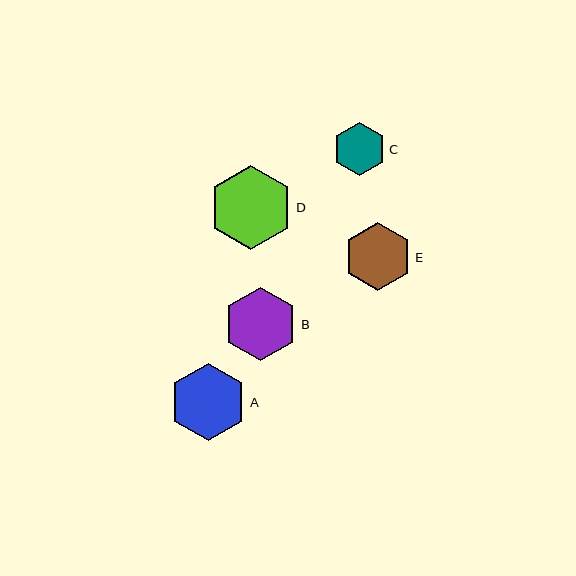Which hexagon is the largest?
Hexagon D is the largest with a size of approximately 84 pixels.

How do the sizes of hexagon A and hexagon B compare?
Hexagon A and hexagon B are approximately the same size.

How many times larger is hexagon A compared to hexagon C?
Hexagon A is approximately 1.5 times the size of hexagon C.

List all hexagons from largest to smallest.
From largest to smallest: D, A, B, E, C.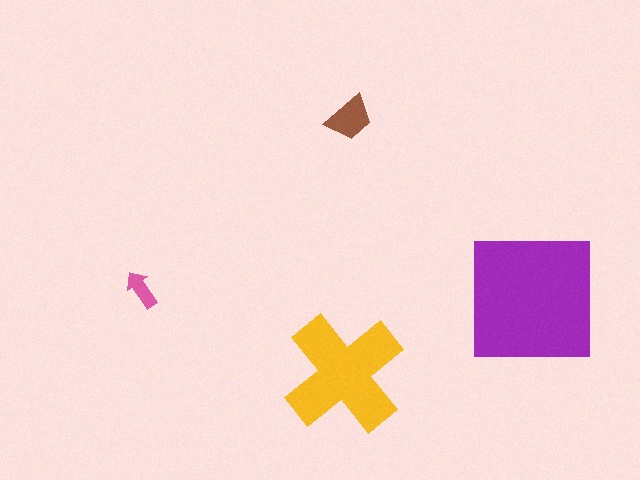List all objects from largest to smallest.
The purple square, the yellow cross, the brown trapezoid, the pink arrow.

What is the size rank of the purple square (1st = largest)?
1st.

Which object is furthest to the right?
The purple square is rightmost.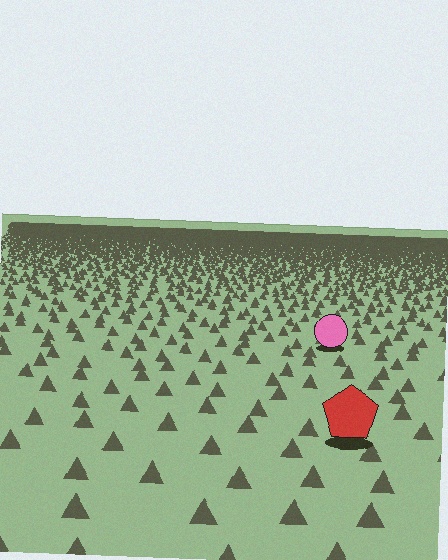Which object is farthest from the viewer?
The pink circle is farthest from the viewer. It appears smaller and the ground texture around it is denser.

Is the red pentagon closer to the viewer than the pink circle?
Yes. The red pentagon is closer — you can tell from the texture gradient: the ground texture is coarser near it.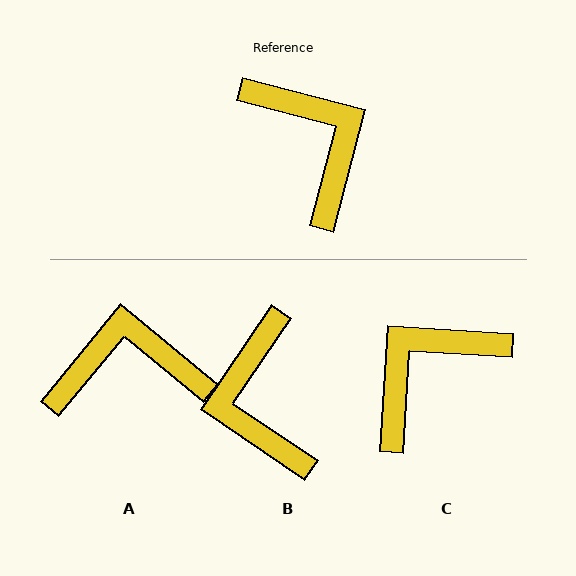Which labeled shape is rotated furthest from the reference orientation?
B, about 161 degrees away.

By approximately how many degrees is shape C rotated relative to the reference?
Approximately 101 degrees counter-clockwise.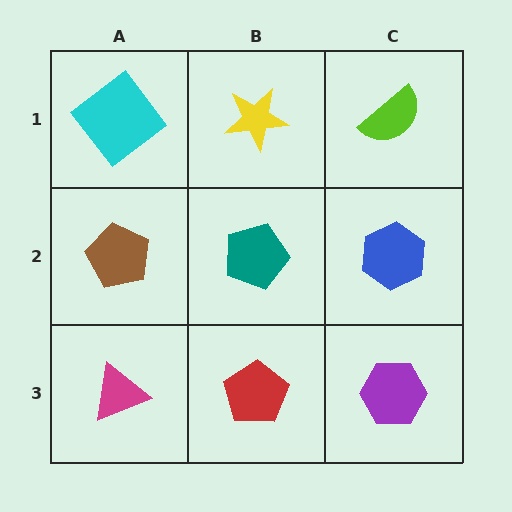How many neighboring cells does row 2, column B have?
4.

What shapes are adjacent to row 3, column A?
A brown pentagon (row 2, column A), a red pentagon (row 3, column B).